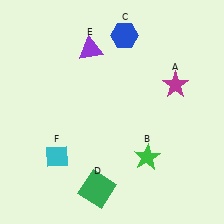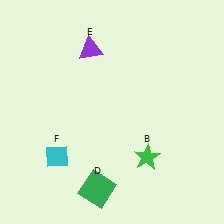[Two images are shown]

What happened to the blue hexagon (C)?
The blue hexagon (C) was removed in Image 2. It was in the top-right area of Image 1.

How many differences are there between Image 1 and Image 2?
There are 2 differences between the two images.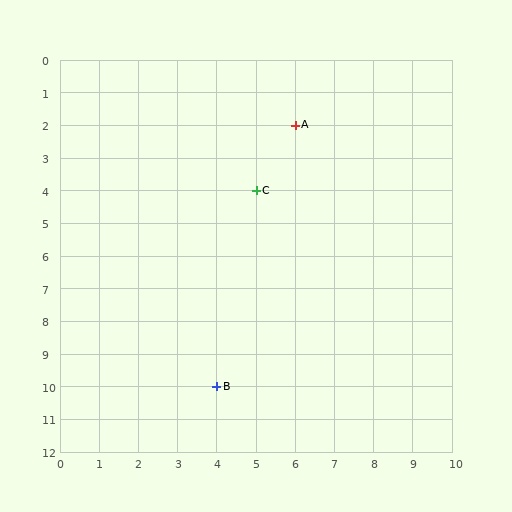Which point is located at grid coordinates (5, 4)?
Point C is at (5, 4).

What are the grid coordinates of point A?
Point A is at grid coordinates (6, 2).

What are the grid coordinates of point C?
Point C is at grid coordinates (5, 4).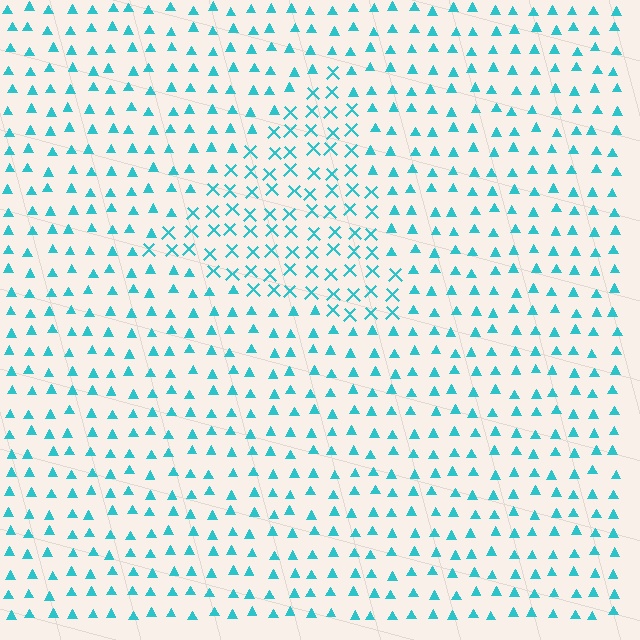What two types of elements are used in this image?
The image uses X marks inside the triangle region and triangles outside it.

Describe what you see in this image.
The image is filled with small cyan elements arranged in a uniform grid. A triangle-shaped region contains X marks, while the surrounding area contains triangles. The boundary is defined purely by the change in element shape.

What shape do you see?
I see a triangle.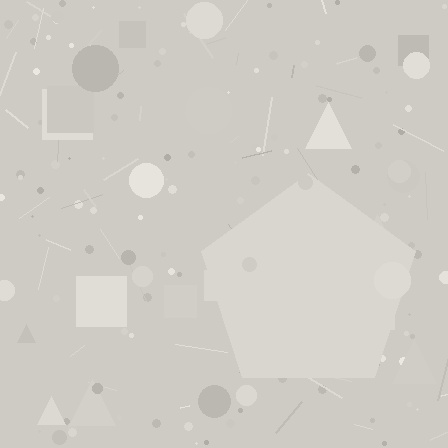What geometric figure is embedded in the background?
A pentagon is embedded in the background.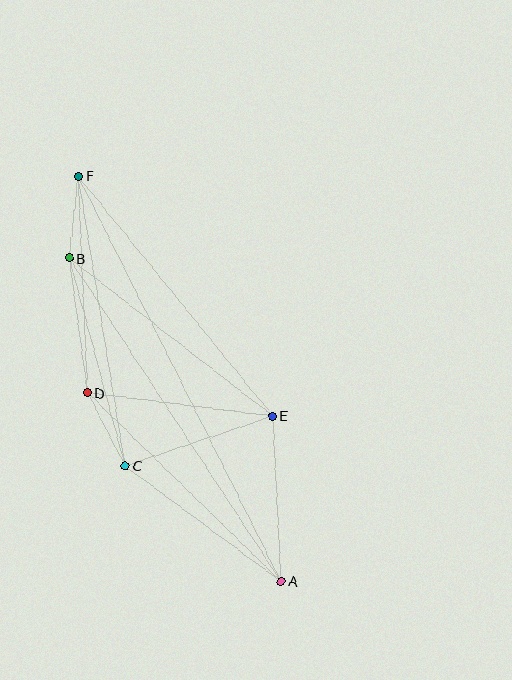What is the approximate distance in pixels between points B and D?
The distance between B and D is approximately 136 pixels.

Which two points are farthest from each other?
Points A and F are farthest from each other.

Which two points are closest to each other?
Points C and D are closest to each other.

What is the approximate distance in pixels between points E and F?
The distance between E and F is approximately 309 pixels.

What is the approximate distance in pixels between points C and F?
The distance between C and F is approximately 294 pixels.